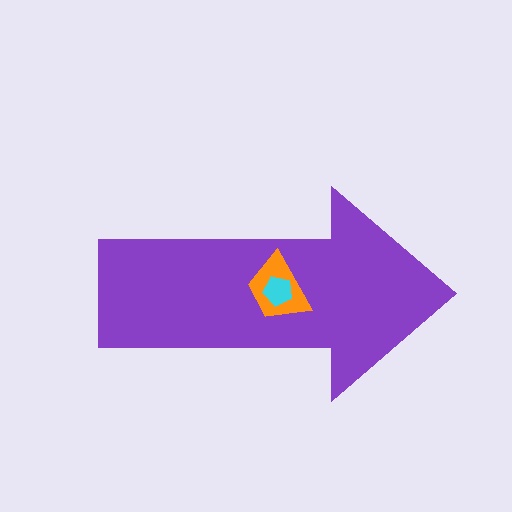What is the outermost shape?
The purple arrow.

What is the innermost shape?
The cyan pentagon.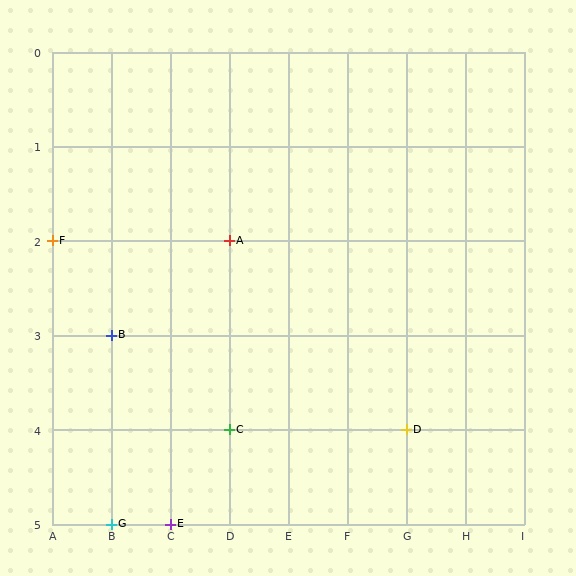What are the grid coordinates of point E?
Point E is at grid coordinates (C, 5).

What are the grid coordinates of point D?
Point D is at grid coordinates (G, 4).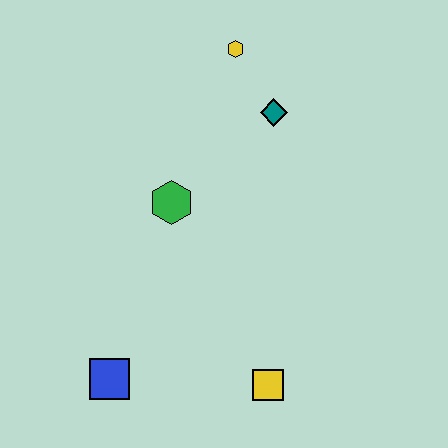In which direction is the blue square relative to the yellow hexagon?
The blue square is below the yellow hexagon.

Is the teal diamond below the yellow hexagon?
Yes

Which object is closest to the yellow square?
The blue square is closest to the yellow square.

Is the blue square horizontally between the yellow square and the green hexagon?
No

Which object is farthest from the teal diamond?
The blue square is farthest from the teal diamond.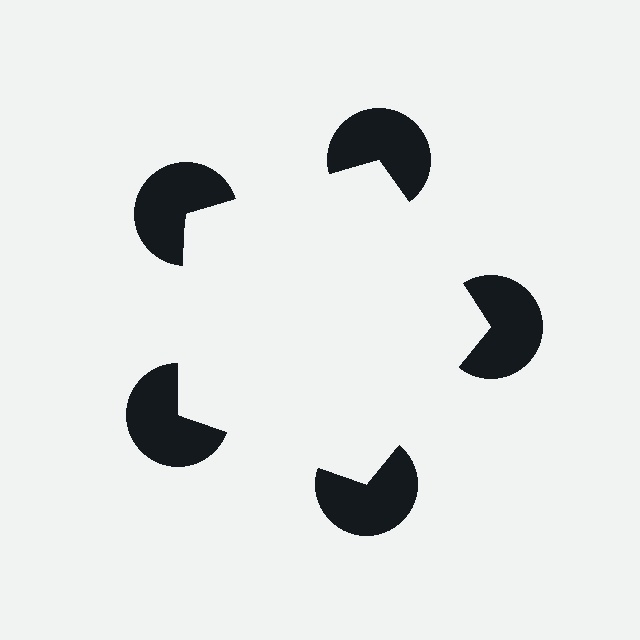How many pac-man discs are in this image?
There are 5 — one at each vertex of the illusory pentagon.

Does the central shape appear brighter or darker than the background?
It typically appears slightly brighter than the background, even though no actual brightness change is drawn.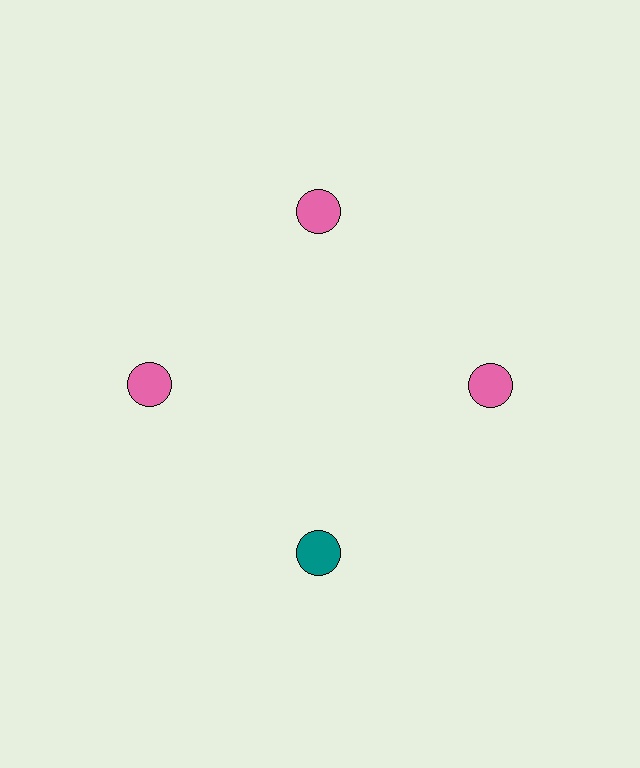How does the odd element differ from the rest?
It has a different color: teal instead of pink.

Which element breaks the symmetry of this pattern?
The teal circle at roughly the 6 o'clock position breaks the symmetry. All other shapes are pink circles.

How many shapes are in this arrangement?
There are 4 shapes arranged in a ring pattern.